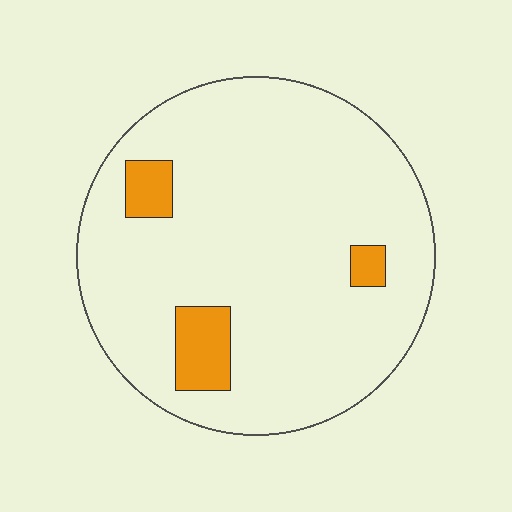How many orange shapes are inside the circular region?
3.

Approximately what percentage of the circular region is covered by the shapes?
Approximately 10%.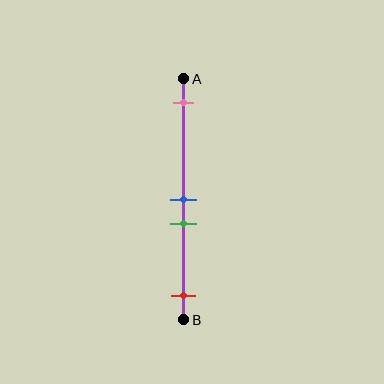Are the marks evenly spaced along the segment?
No, the marks are not evenly spaced.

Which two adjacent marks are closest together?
The blue and green marks are the closest adjacent pair.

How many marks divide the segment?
There are 4 marks dividing the segment.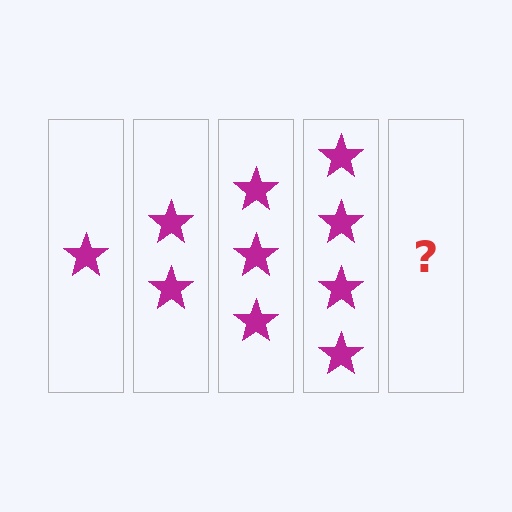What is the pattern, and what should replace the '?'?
The pattern is that each step adds one more star. The '?' should be 5 stars.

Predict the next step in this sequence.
The next step is 5 stars.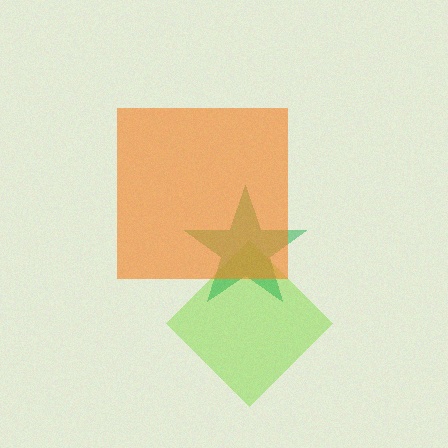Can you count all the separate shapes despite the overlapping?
Yes, there are 3 separate shapes.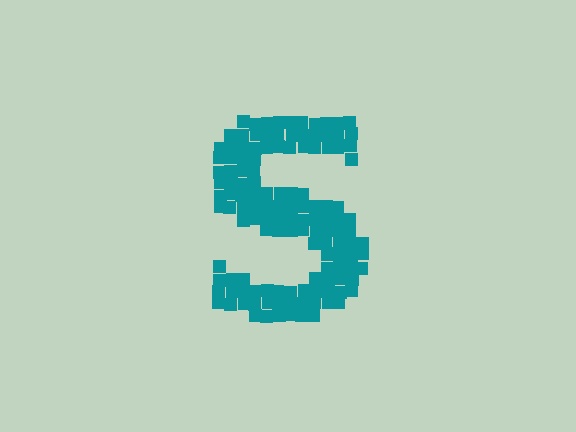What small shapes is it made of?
It is made of small squares.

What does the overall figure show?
The overall figure shows the letter S.